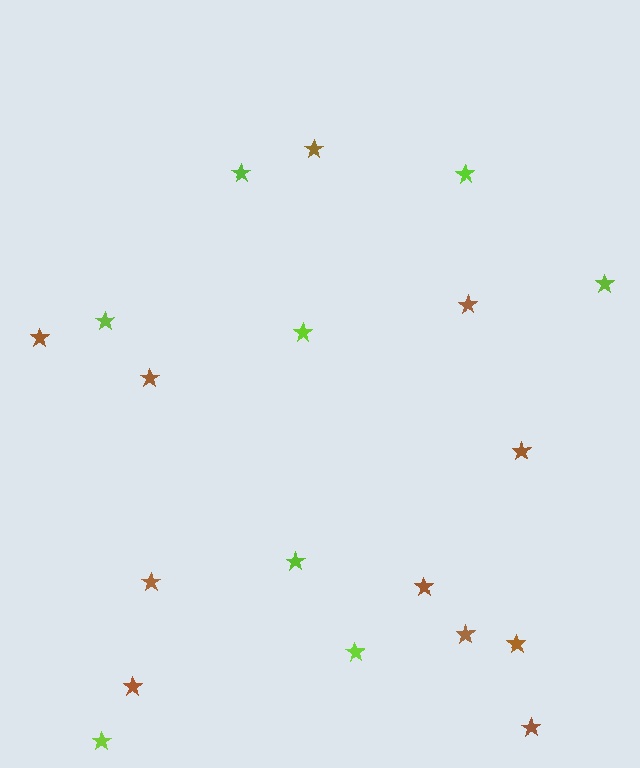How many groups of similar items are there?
There are 2 groups: one group of brown stars (11) and one group of lime stars (8).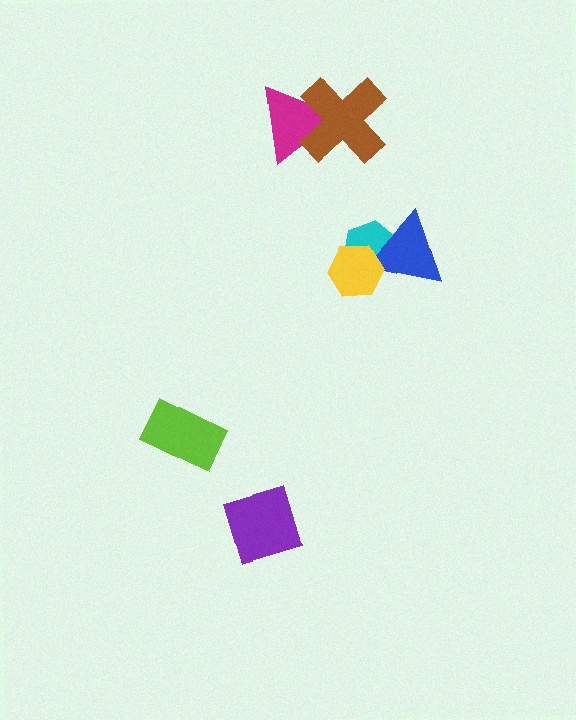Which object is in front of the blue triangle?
The yellow hexagon is in front of the blue triangle.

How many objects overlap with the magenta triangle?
1 object overlaps with the magenta triangle.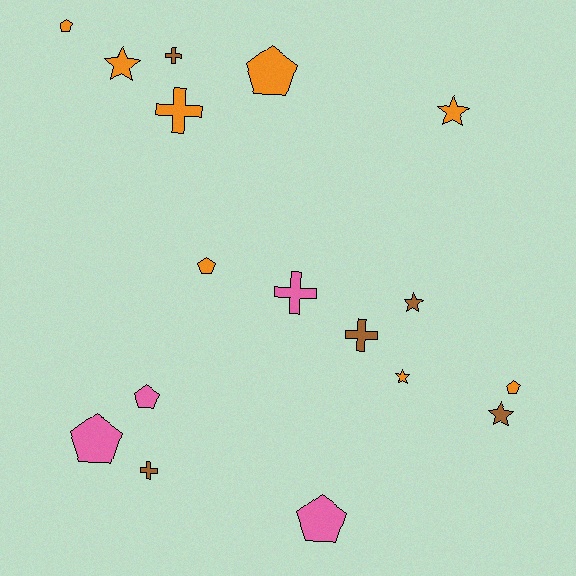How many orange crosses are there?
There is 1 orange cross.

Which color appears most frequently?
Orange, with 8 objects.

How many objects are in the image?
There are 17 objects.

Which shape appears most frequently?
Pentagon, with 7 objects.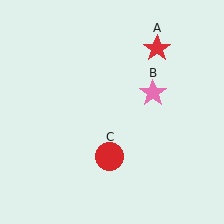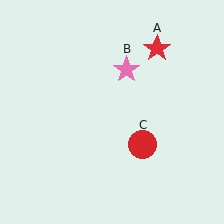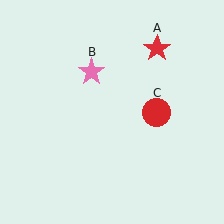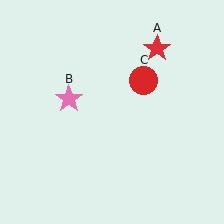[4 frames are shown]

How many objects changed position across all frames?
2 objects changed position: pink star (object B), red circle (object C).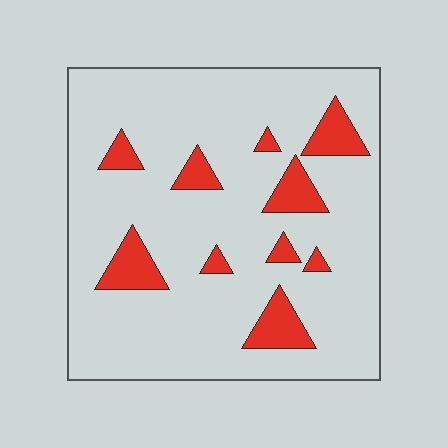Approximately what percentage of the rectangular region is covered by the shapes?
Approximately 15%.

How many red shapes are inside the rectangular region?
10.